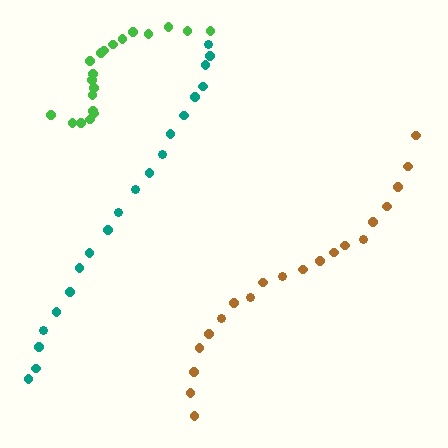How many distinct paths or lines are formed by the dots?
There are 3 distinct paths.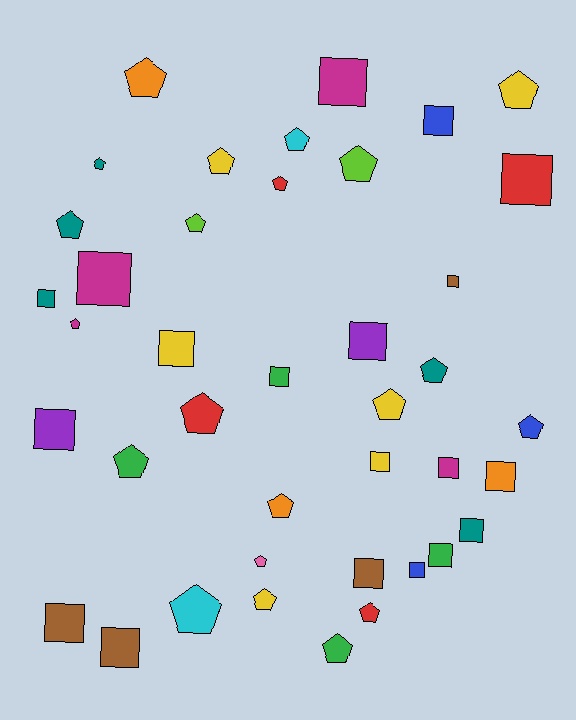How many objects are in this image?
There are 40 objects.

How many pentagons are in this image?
There are 21 pentagons.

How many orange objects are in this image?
There are 3 orange objects.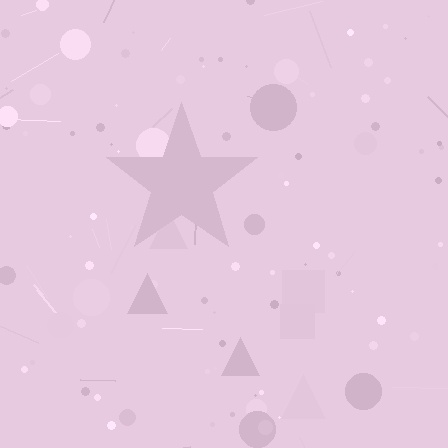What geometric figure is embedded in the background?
A star is embedded in the background.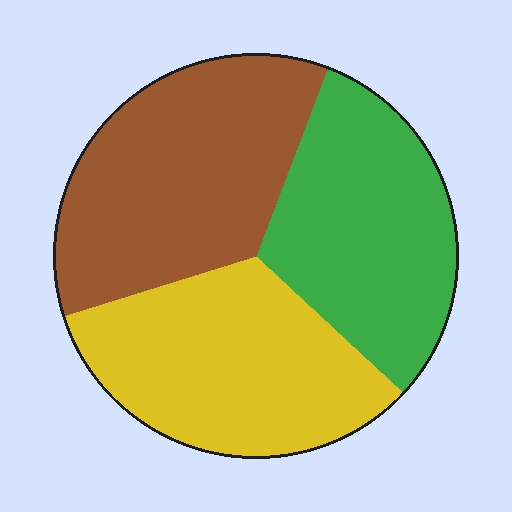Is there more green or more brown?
Brown.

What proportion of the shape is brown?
Brown covers around 35% of the shape.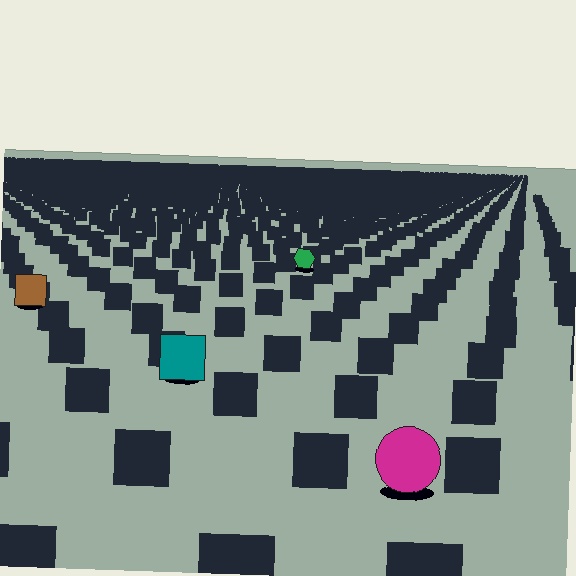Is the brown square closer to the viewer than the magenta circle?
No. The magenta circle is closer — you can tell from the texture gradient: the ground texture is coarser near it.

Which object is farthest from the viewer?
The green hexagon is farthest from the viewer. It appears smaller and the ground texture around it is denser.